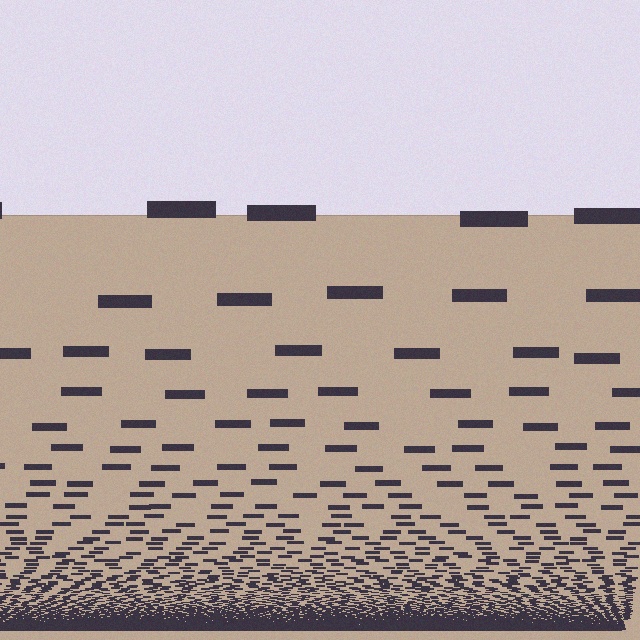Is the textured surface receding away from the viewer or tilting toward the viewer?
The surface appears to tilt toward the viewer. Texture elements get larger and sparser toward the top.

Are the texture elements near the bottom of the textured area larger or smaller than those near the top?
Smaller. The gradient is inverted — elements near the bottom are smaller and denser.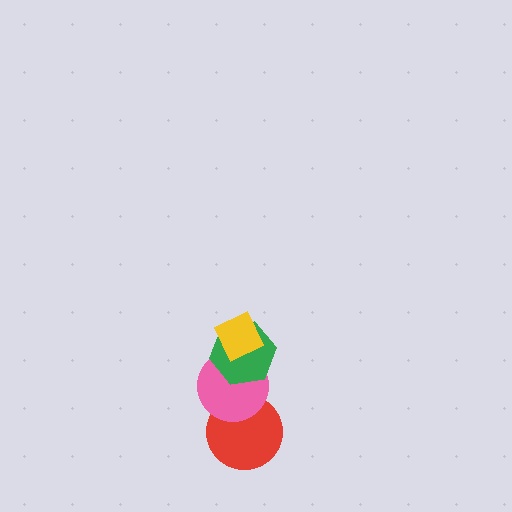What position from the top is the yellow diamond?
The yellow diamond is 1st from the top.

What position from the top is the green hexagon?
The green hexagon is 2nd from the top.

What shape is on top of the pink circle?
The green hexagon is on top of the pink circle.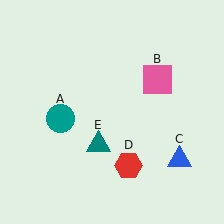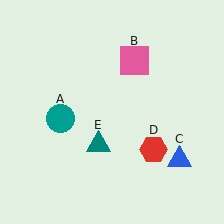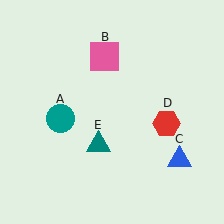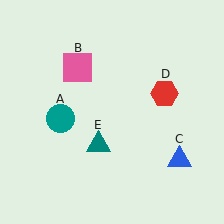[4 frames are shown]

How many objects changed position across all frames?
2 objects changed position: pink square (object B), red hexagon (object D).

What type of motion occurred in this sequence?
The pink square (object B), red hexagon (object D) rotated counterclockwise around the center of the scene.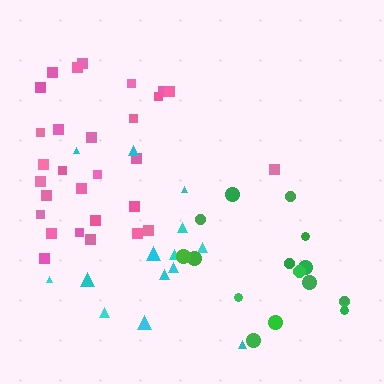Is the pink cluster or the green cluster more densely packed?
Pink.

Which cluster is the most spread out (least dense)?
Green.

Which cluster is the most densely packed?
Pink.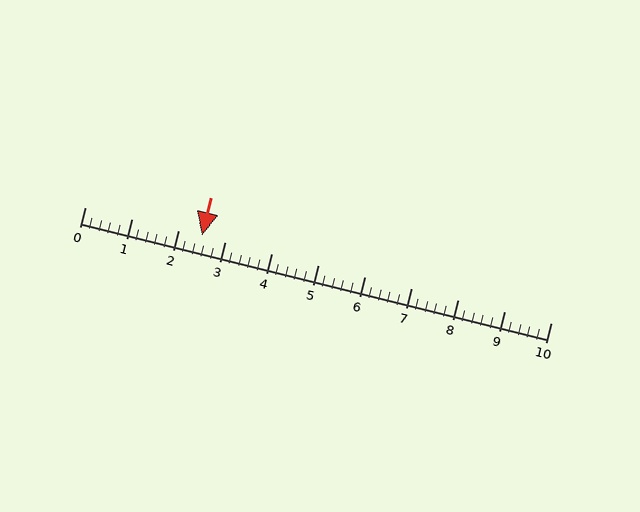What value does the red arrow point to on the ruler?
The red arrow points to approximately 2.5.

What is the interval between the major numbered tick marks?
The major tick marks are spaced 1 units apart.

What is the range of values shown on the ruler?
The ruler shows values from 0 to 10.